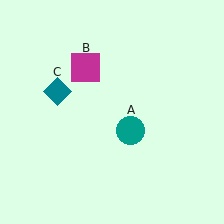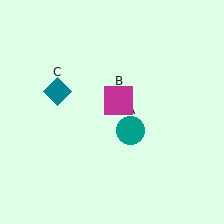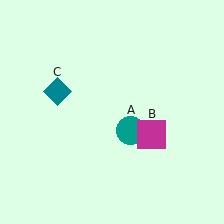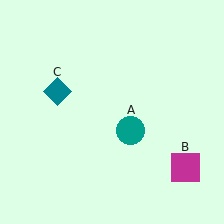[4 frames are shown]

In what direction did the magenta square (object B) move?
The magenta square (object B) moved down and to the right.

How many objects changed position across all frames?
1 object changed position: magenta square (object B).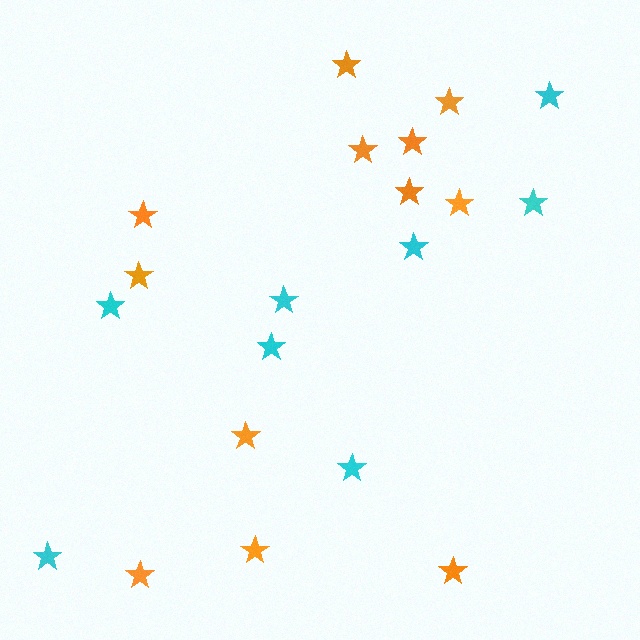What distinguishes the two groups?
There are 2 groups: one group of cyan stars (8) and one group of orange stars (12).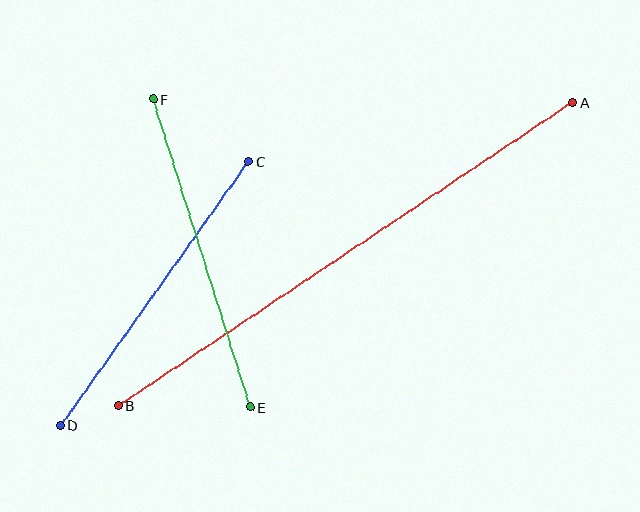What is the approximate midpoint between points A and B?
The midpoint is at approximately (346, 254) pixels.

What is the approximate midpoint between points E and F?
The midpoint is at approximately (202, 253) pixels.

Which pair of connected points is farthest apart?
Points A and B are farthest apart.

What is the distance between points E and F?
The distance is approximately 323 pixels.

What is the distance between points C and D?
The distance is approximately 324 pixels.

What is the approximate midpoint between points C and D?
The midpoint is at approximately (154, 293) pixels.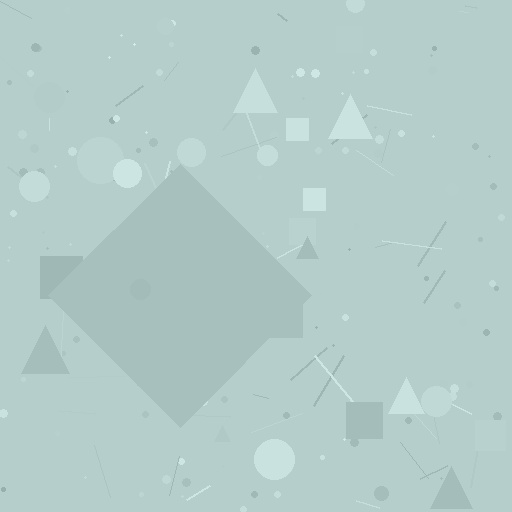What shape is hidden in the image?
A diamond is hidden in the image.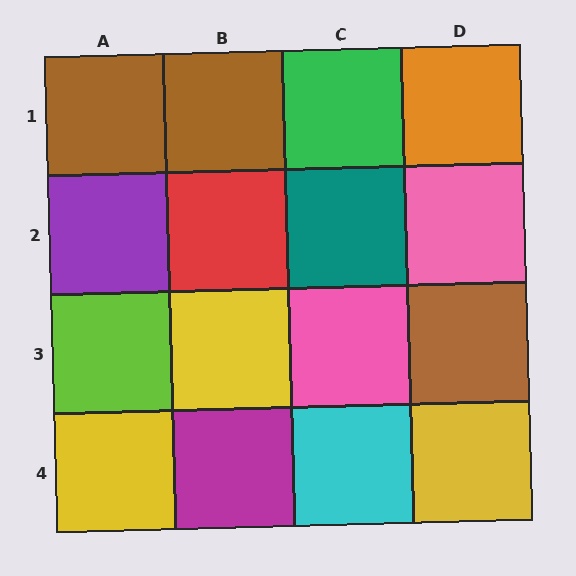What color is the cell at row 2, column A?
Purple.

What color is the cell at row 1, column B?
Brown.